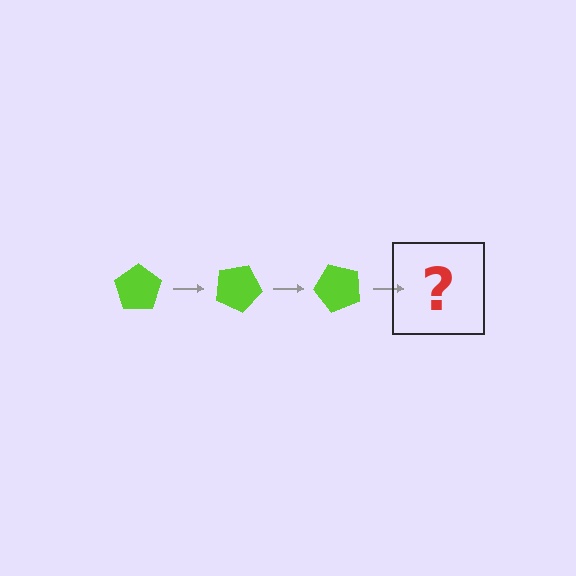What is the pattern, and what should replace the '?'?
The pattern is that the pentagon rotates 25 degrees each step. The '?' should be a lime pentagon rotated 75 degrees.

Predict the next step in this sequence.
The next step is a lime pentagon rotated 75 degrees.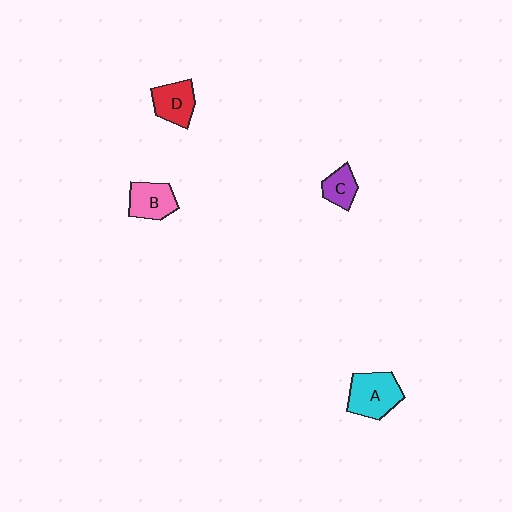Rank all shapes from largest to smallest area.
From largest to smallest: A (cyan), B (pink), D (red), C (purple).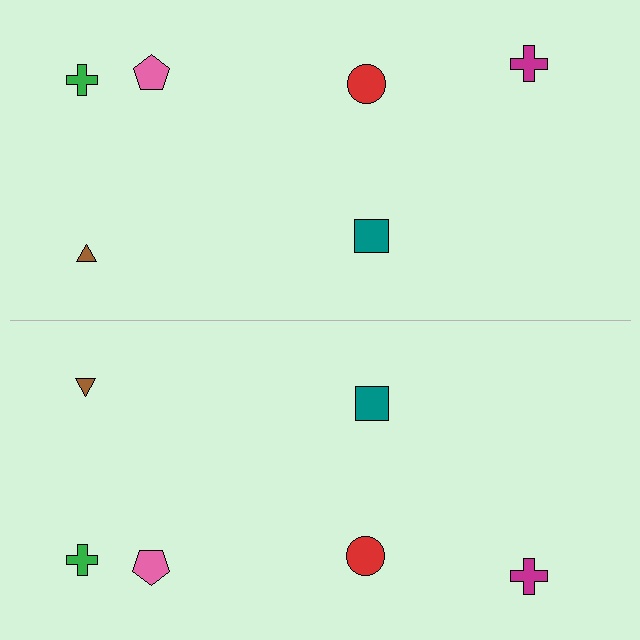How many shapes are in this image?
There are 12 shapes in this image.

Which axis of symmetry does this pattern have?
The pattern has a horizontal axis of symmetry running through the center of the image.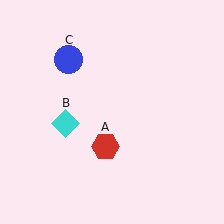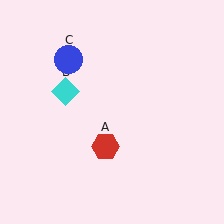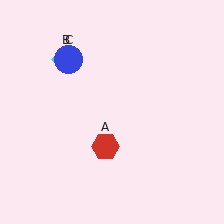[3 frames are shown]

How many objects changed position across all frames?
1 object changed position: cyan diamond (object B).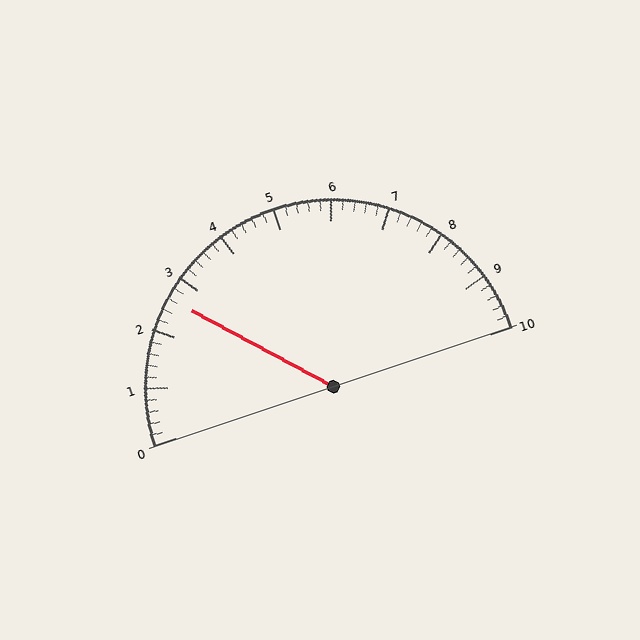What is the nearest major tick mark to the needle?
The nearest major tick mark is 3.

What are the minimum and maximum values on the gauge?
The gauge ranges from 0 to 10.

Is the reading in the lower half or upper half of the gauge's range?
The reading is in the lower half of the range (0 to 10).